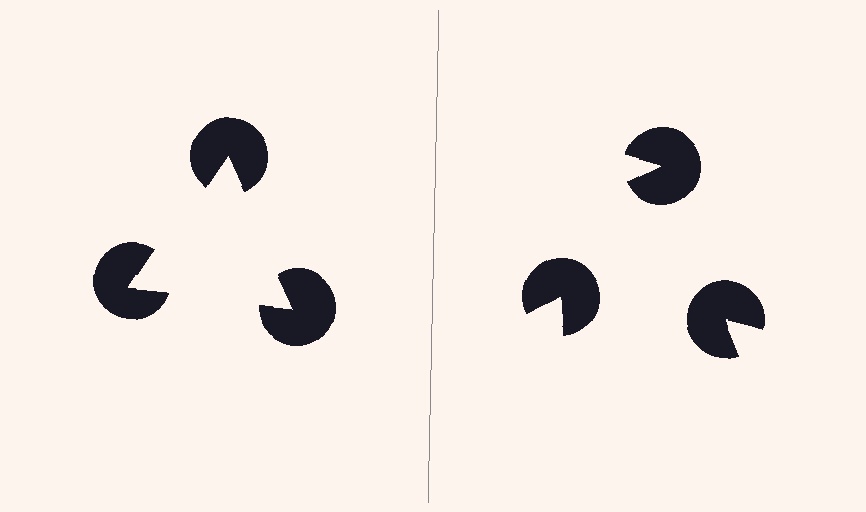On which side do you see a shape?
An illusory triangle appears on the left side. On the right side the wedge cuts are rotated, so no coherent shape forms.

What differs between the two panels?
The pac-man discs are positioned identically on both sides; only the wedge orientations differ. On the left they align to a triangle; on the right they are misaligned.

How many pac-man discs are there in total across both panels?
6 — 3 on each side.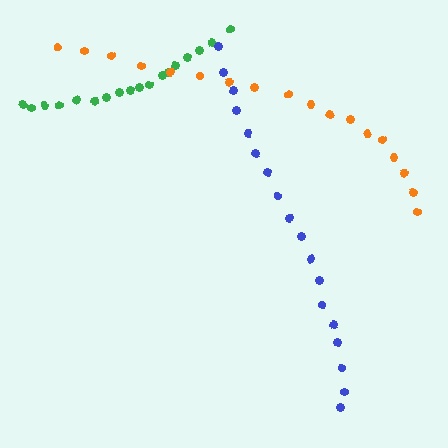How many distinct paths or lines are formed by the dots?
There are 3 distinct paths.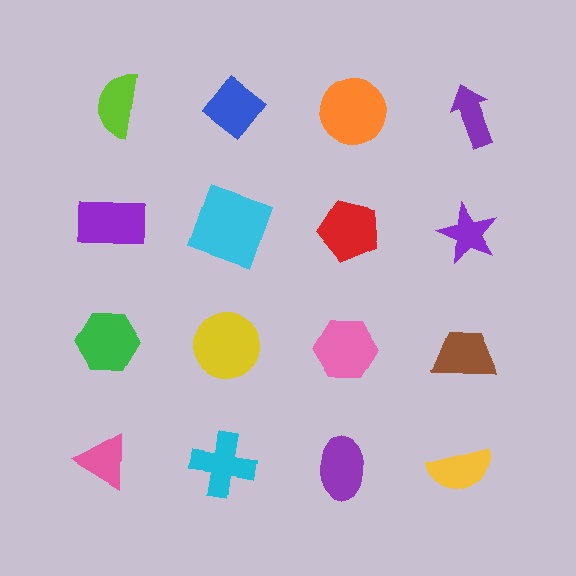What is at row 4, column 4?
A yellow semicircle.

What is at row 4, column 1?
A pink triangle.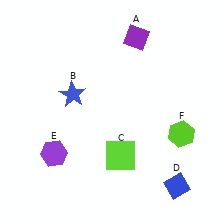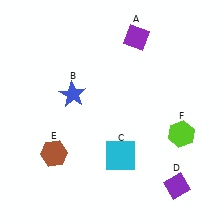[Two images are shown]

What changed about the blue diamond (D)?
In Image 1, D is blue. In Image 2, it changed to purple.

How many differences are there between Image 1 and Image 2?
There are 3 differences between the two images.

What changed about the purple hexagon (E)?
In Image 1, E is purple. In Image 2, it changed to brown.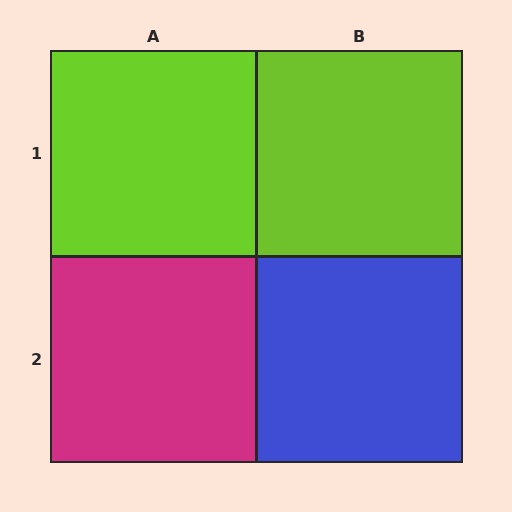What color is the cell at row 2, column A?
Magenta.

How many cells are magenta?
1 cell is magenta.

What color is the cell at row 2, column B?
Blue.